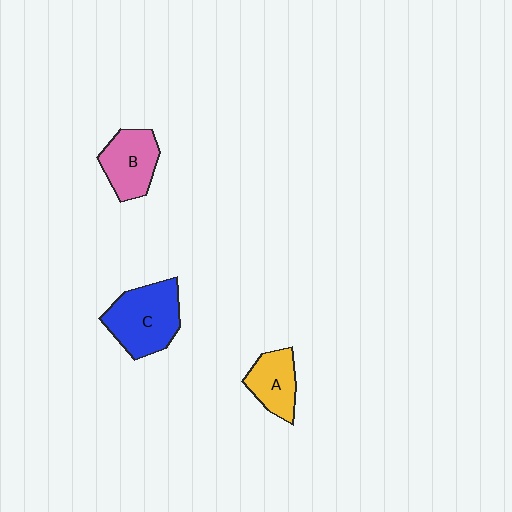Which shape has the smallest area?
Shape A (yellow).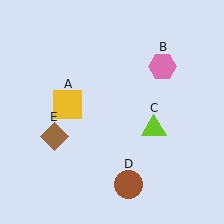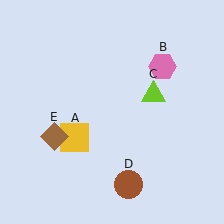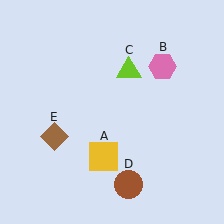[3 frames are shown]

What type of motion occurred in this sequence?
The yellow square (object A), lime triangle (object C) rotated counterclockwise around the center of the scene.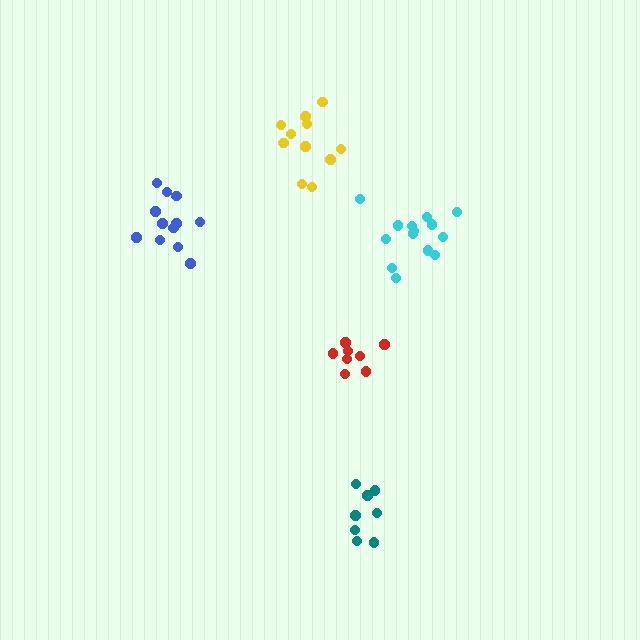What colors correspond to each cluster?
The clusters are colored: blue, cyan, teal, red, yellow.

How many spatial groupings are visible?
There are 5 spatial groupings.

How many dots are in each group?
Group 1: 12 dots, Group 2: 14 dots, Group 3: 8 dots, Group 4: 9 dots, Group 5: 11 dots (54 total).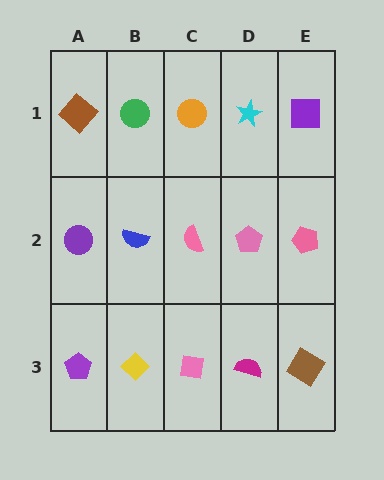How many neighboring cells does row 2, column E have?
3.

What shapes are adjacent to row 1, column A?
A purple circle (row 2, column A), a green circle (row 1, column B).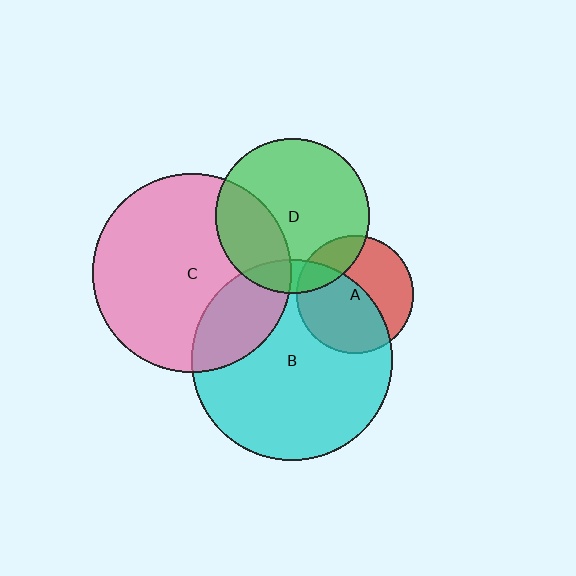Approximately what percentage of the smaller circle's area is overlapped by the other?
Approximately 20%.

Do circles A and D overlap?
Yes.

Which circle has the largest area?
Circle B (cyan).